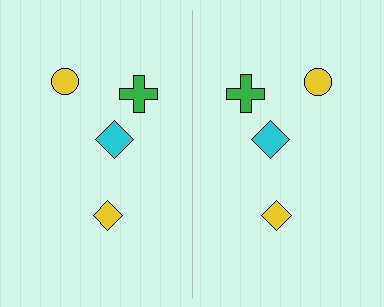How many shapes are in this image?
There are 8 shapes in this image.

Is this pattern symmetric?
Yes, this pattern has bilateral (reflection) symmetry.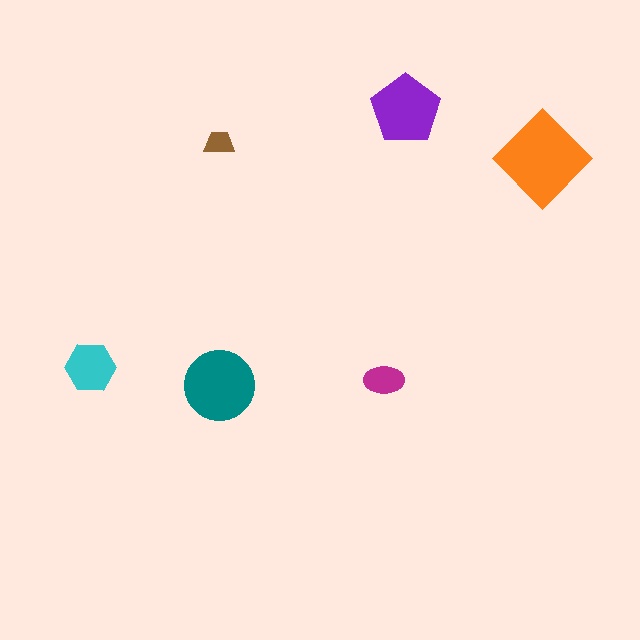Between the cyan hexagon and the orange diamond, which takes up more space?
The orange diamond.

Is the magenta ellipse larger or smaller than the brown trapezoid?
Larger.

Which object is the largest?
The orange diamond.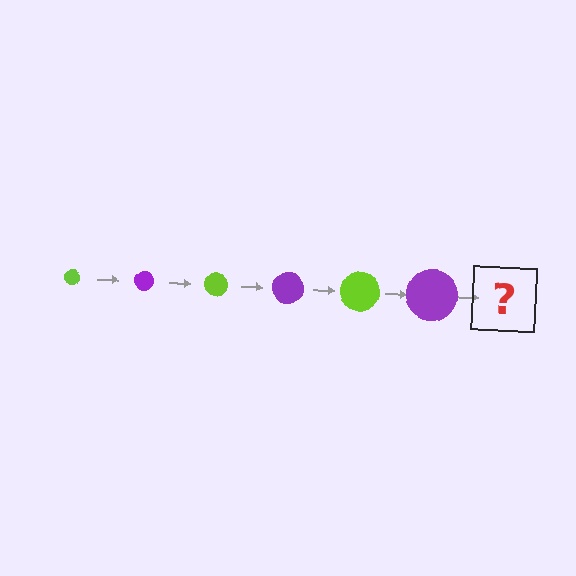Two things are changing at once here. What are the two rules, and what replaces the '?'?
The two rules are that the circle grows larger each step and the color cycles through lime and purple. The '?' should be a lime circle, larger than the previous one.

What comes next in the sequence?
The next element should be a lime circle, larger than the previous one.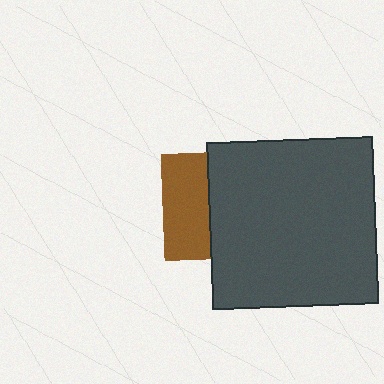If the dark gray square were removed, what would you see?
You would see the complete brown square.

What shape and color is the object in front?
The object in front is a dark gray square.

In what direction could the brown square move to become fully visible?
The brown square could move left. That would shift it out from behind the dark gray square entirely.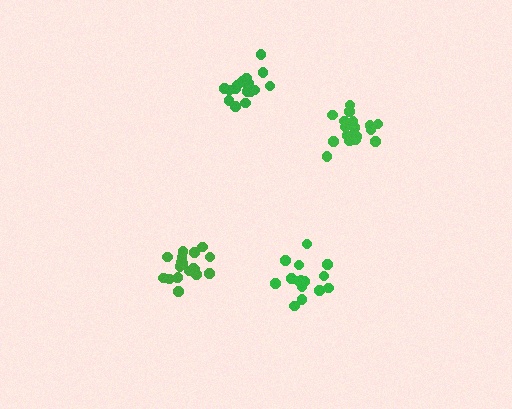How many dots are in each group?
Group 1: 19 dots, Group 2: 15 dots, Group 3: 19 dots, Group 4: 18 dots (71 total).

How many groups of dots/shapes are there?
There are 4 groups.